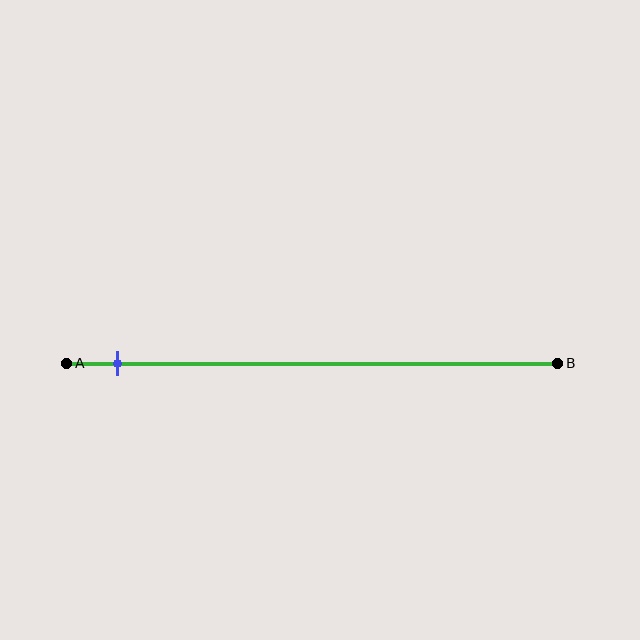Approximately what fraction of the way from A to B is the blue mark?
The blue mark is approximately 10% of the way from A to B.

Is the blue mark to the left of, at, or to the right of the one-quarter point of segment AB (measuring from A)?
The blue mark is to the left of the one-quarter point of segment AB.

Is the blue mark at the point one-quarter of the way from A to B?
No, the mark is at about 10% from A, not at the 25% one-quarter point.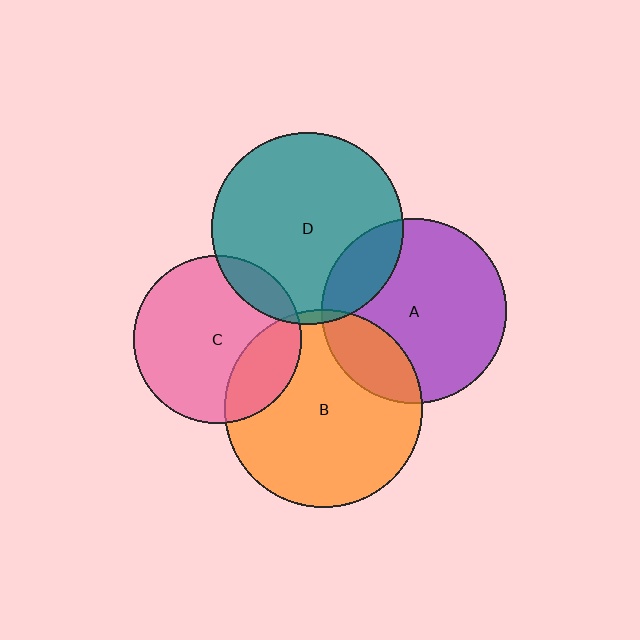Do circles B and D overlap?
Yes.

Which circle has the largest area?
Circle B (orange).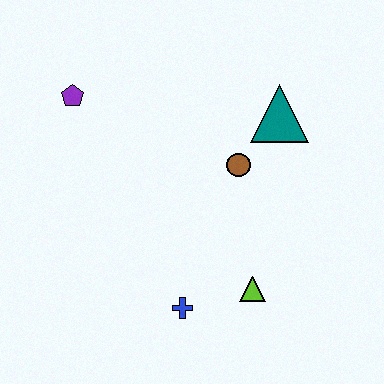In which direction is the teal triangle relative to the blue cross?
The teal triangle is above the blue cross.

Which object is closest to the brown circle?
The teal triangle is closest to the brown circle.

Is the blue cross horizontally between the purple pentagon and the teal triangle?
Yes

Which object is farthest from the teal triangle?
The blue cross is farthest from the teal triangle.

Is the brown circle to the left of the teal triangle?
Yes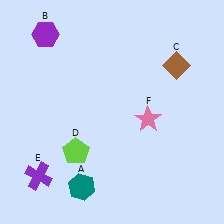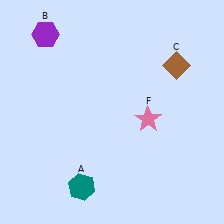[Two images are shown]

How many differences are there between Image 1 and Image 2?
There are 2 differences between the two images.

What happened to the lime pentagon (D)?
The lime pentagon (D) was removed in Image 2. It was in the bottom-left area of Image 1.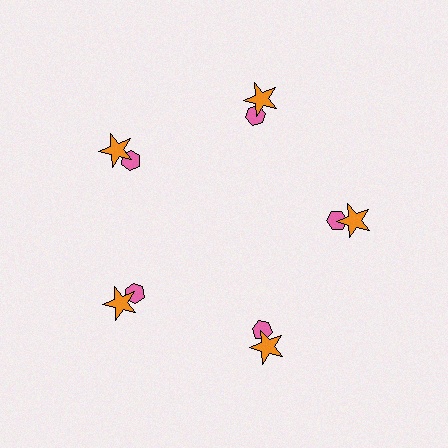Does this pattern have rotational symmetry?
Yes, this pattern has 5-fold rotational symmetry. It looks the same after rotating 72 degrees around the center.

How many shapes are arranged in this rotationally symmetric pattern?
There are 10 shapes, arranged in 5 groups of 2.